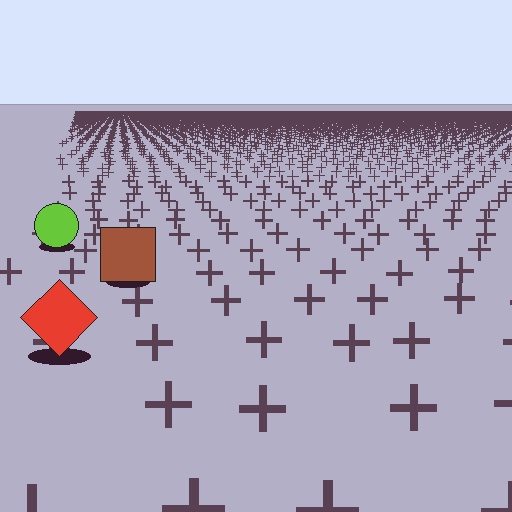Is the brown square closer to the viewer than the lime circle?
Yes. The brown square is closer — you can tell from the texture gradient: the ground texture is coarser near it.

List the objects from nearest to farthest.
From nearest to farthest: the red diamond, the brown square, the lime circle.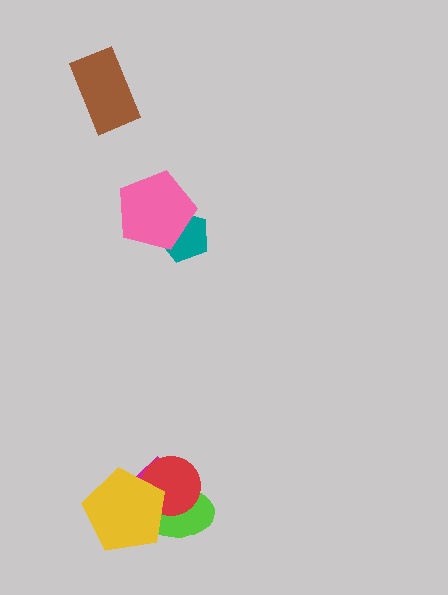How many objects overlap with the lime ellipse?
3 objects overlap with the lime ellipse.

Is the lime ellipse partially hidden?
Yes, it is partially covered by another shape.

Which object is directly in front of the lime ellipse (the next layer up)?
The red circle is directly in front of the lime ellipse.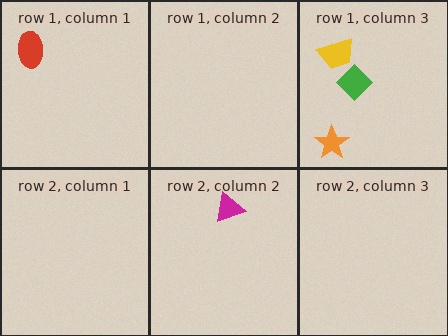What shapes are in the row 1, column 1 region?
The red ellipse.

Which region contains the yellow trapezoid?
The row 1, column 3 region.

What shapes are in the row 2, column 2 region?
The magenta triangle.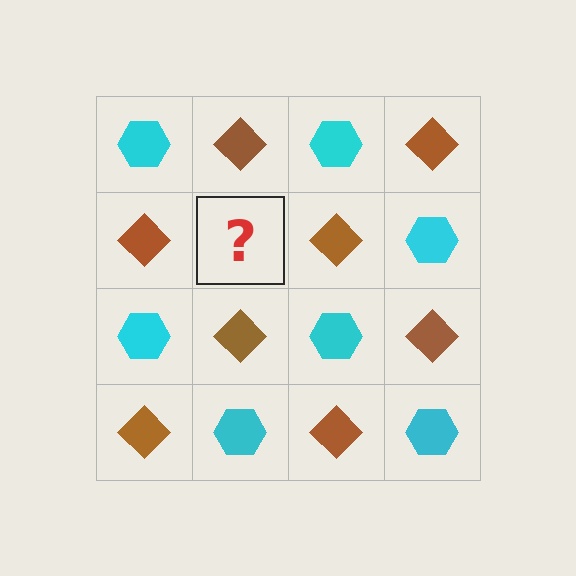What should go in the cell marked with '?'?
The missing cell should contain a cyan hexagon.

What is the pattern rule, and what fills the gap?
The rule is that it alternates cyan hexagon and brown diamond in a checkerboard pattern. The gap should be filled with a cyan hexagon.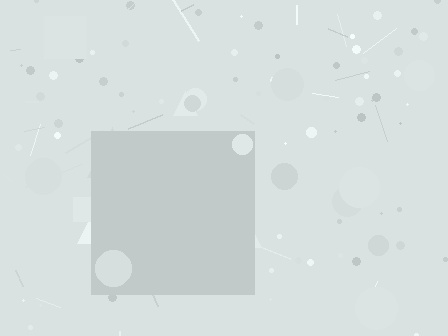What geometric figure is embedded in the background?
A square is embedded in the background.